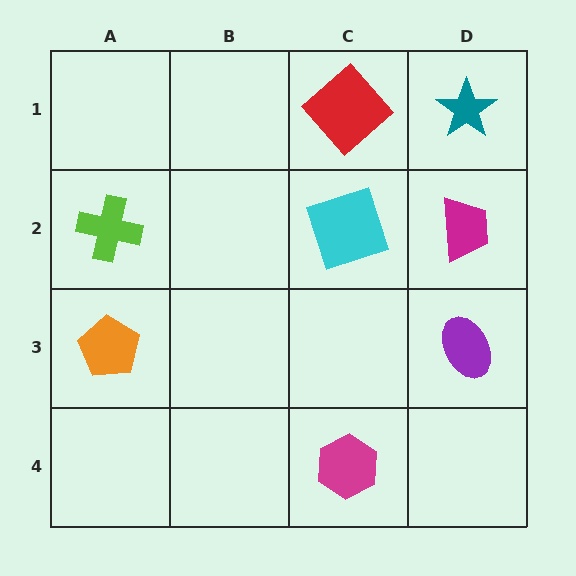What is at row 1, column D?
A teal star.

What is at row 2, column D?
A magenta trapezoid.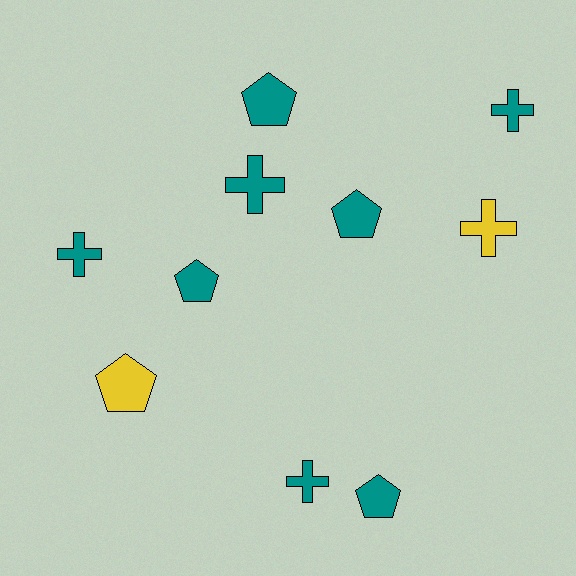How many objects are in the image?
There are 10 objects.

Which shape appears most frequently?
Cross, with 5 objects.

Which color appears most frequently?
Teal, with 8 objects.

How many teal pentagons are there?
There are 4 teal pentagons.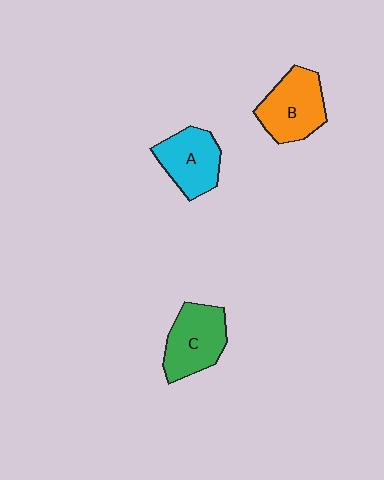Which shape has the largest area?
Shape B (orange).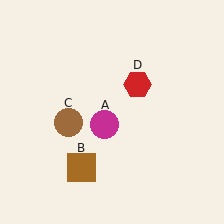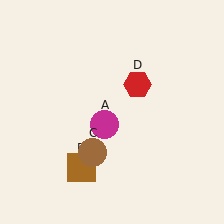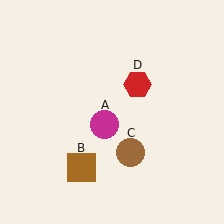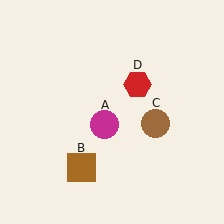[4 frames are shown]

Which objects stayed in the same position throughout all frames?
Magenta circle (object A) and brown square (object B) and red hexagon (object D) remained stationary.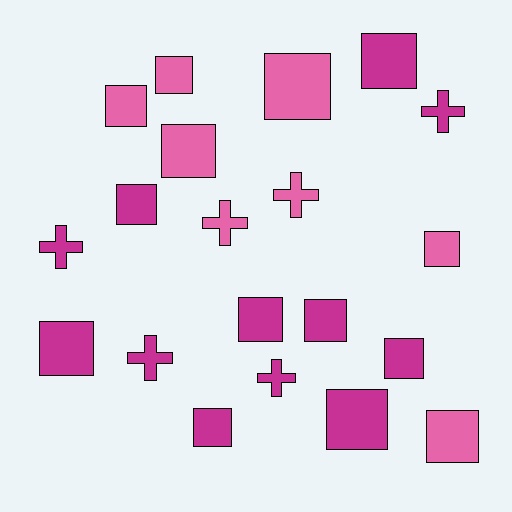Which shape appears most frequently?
Square, with 14 objects.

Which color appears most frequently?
Magenta, with 12 objects.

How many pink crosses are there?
There are 2 pink crosses.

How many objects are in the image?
There are 20 objects.